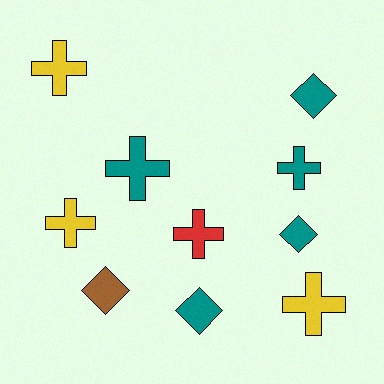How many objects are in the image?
There are 10 objects.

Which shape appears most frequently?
Cross, with 6 objects.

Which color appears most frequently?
Teal, with 5 objects.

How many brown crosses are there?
There are no brown crosses.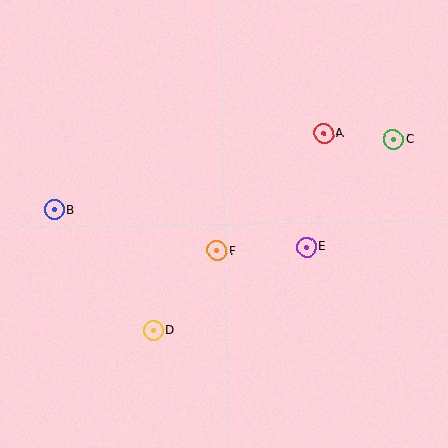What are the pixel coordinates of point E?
Point E is at (307, 247).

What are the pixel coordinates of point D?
Point D is at (153, 330).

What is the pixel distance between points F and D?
The distance between F and D is 102 pixels.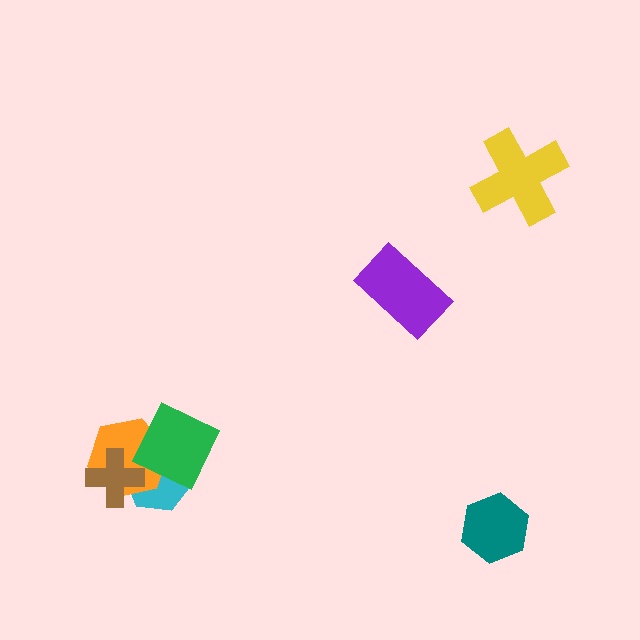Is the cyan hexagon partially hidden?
Yes, it is partially covered by another shape.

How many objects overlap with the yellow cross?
0 objects overlap with the yellow cross.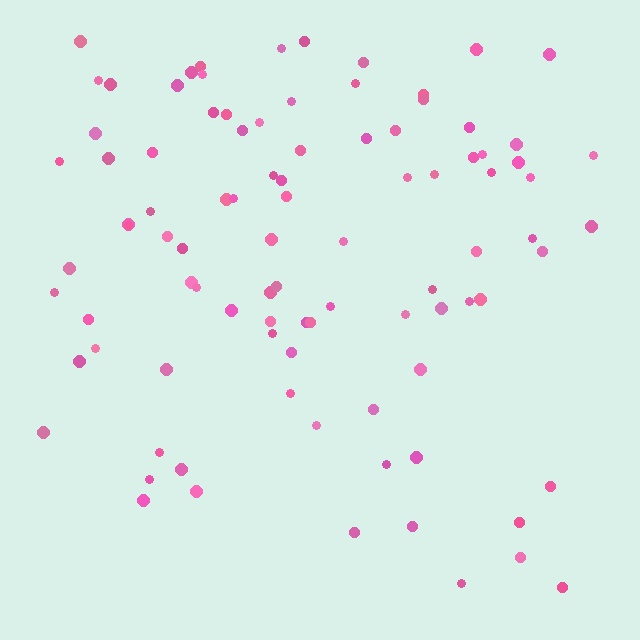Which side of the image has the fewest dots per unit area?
The bottom.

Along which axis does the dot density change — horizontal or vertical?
Vertical.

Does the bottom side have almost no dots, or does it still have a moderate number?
Still a moderate number, just noticeably fewer than the top.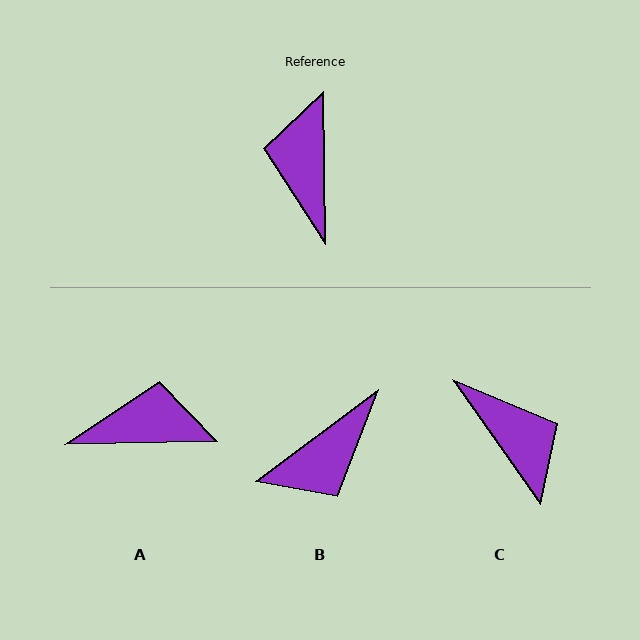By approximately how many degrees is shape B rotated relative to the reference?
Approximately 126 degrees counter-clockwise.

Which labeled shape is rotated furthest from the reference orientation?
C, about 145 degrees away.